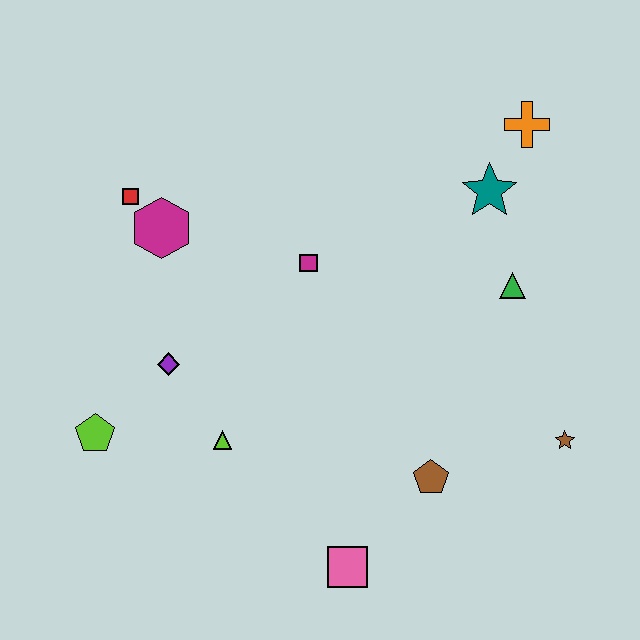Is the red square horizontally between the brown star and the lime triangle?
No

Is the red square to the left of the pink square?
Yes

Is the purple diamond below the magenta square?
Yes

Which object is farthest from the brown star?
The red square is farthest from the brown star.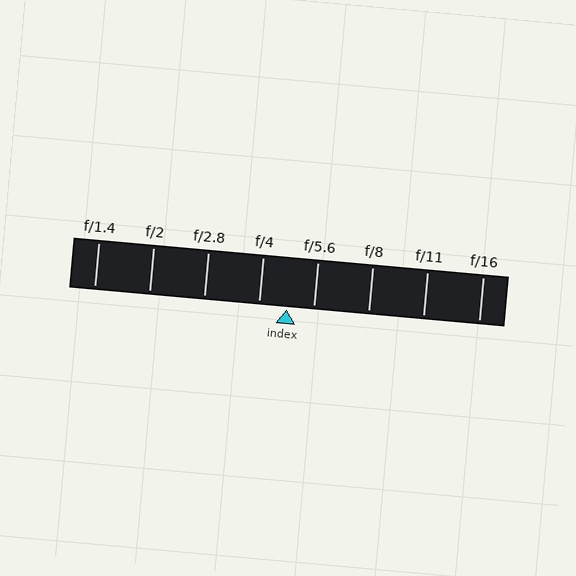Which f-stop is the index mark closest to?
The index mark is closest to f/5.6.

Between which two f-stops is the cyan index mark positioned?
The index mark is between f/4 and f/5.6.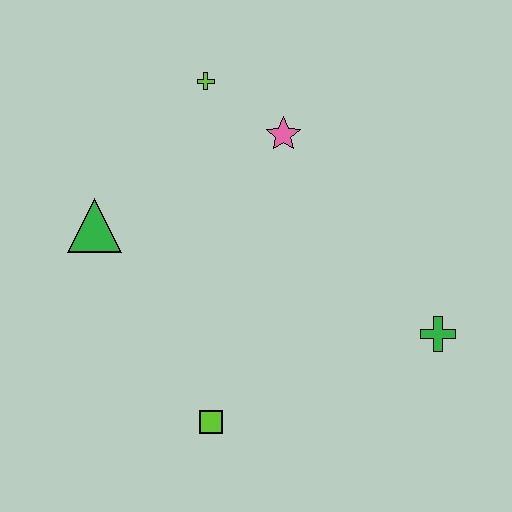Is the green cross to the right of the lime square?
Yes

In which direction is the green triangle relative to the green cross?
The green triangle is to the left of the green cross.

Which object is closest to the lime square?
The green triangle is closest to the lime square.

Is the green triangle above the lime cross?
No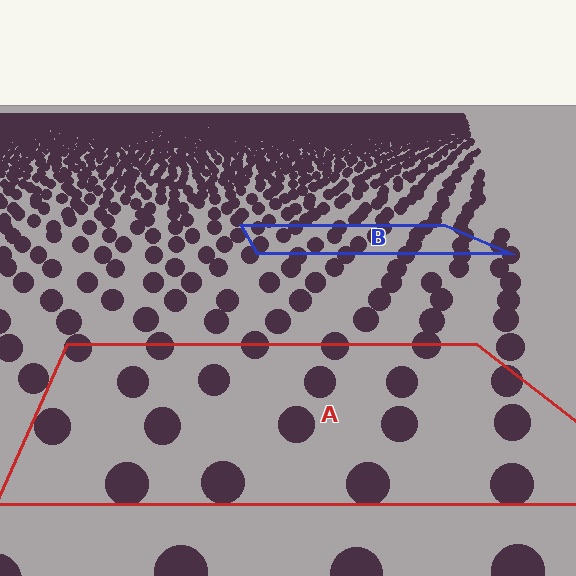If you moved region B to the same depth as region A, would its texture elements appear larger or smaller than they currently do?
They would appear larger. At a closer depth, the same texture elements are projected at a bigger on-screen size.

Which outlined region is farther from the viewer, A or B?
Region B is farther from the viewer — the texture elements inside it appear smaller and more densely packed.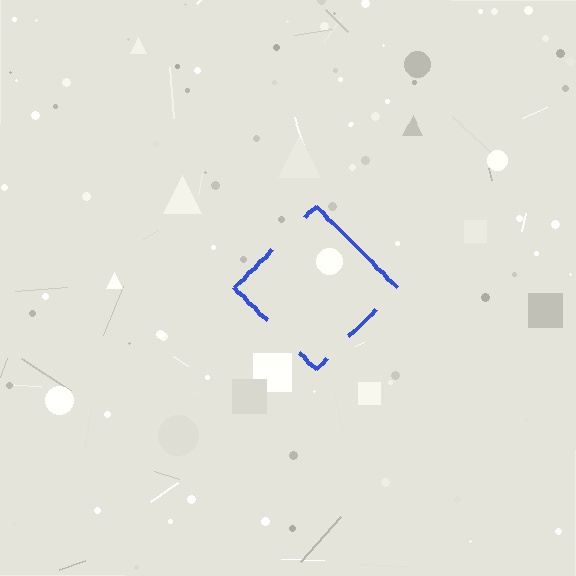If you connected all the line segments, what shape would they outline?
They would outline a diamond.